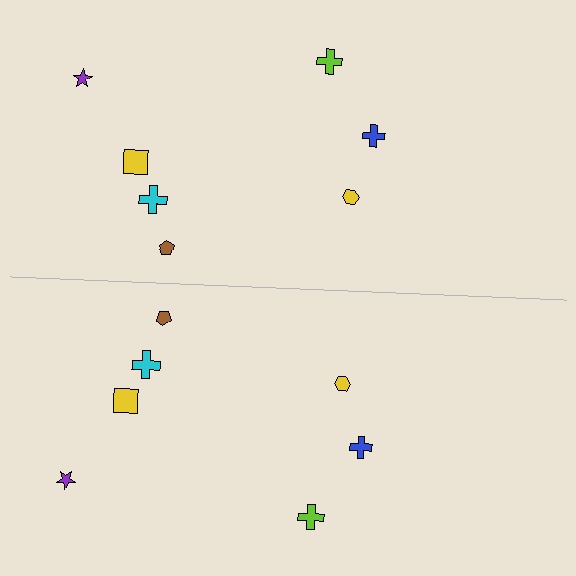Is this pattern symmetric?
Yes, this pattern has bilateral (reflection) symmetry.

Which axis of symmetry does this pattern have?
The pattern has a horizontal axis of symmetry running through the center of the image.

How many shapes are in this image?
There are 14 shapes in this image.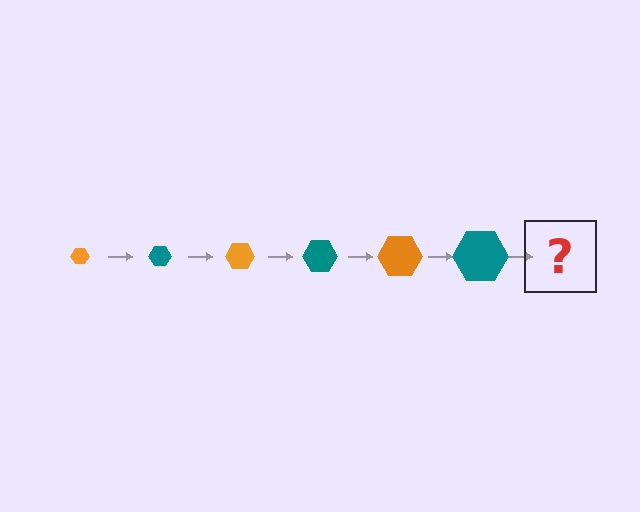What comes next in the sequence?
The next element should be an orange hexagon, larger than the previous one.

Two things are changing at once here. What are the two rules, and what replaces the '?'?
The two rules are that the hexagon grows larger each step and the color cycles through orange and teal. The '?' should be an orange hexagon, larger than the previous one.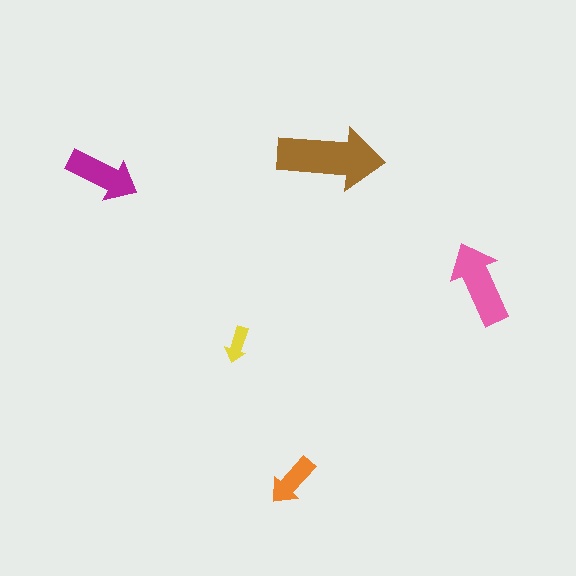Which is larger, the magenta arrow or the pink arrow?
The pink one.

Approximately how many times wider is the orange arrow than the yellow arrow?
About 1.5 times wider.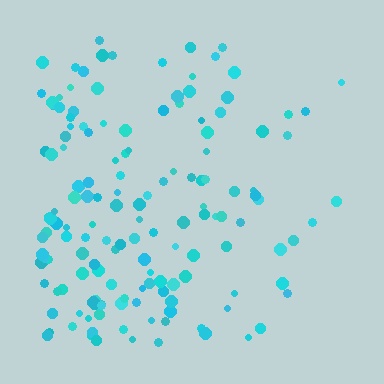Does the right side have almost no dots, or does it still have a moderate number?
Still a moderate number, just noticeably fewer than the left.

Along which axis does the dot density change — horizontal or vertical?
Horizontal.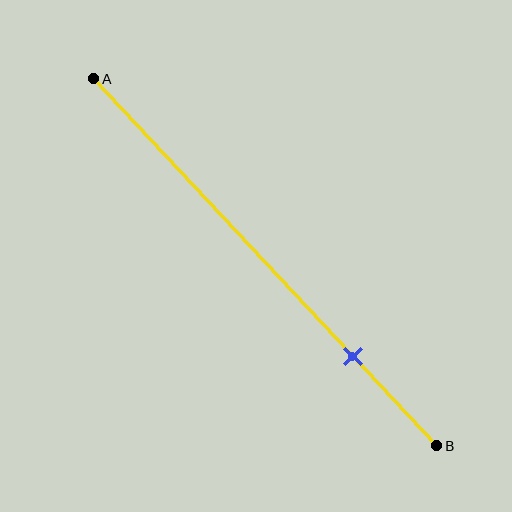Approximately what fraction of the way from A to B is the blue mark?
The blue mark is approximately 75% of the way from A to B.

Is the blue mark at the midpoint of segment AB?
No, the mark is at about 75% from A, not at the 50% midpoint.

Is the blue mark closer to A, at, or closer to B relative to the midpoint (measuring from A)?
The blue mark is closer to point B than the midpoint of segment AB.